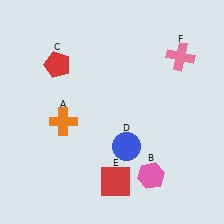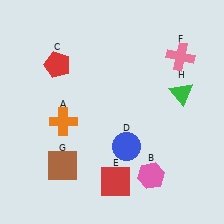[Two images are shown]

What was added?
A brown square (G), a green triangle (H) were added in Image 2.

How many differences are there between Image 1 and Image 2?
There are 2 differences between the two images.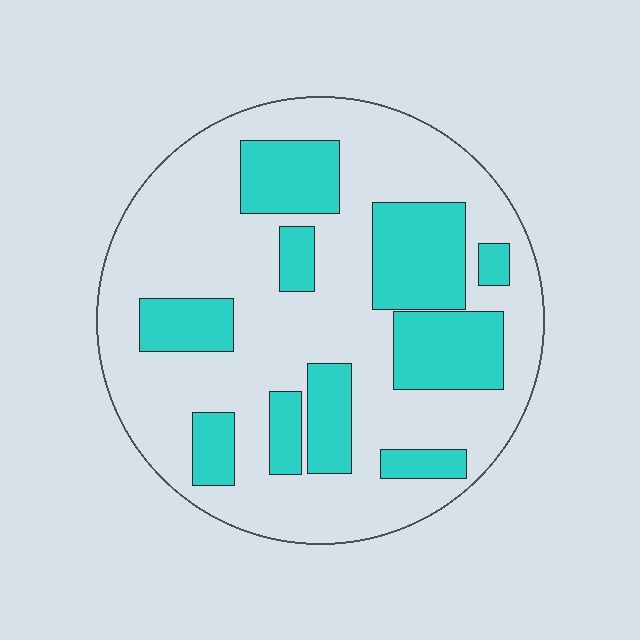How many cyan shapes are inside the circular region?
10.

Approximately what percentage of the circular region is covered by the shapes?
Approximately 30%.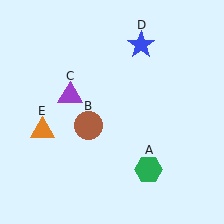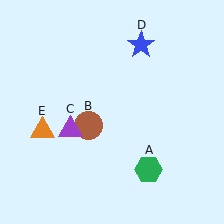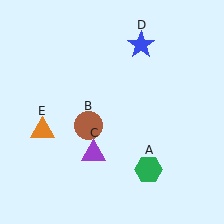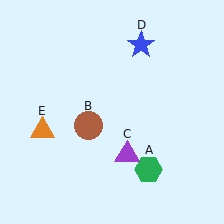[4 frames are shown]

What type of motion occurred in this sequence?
The purple triangle (object C) rotated counterclockwise around the center of the scene.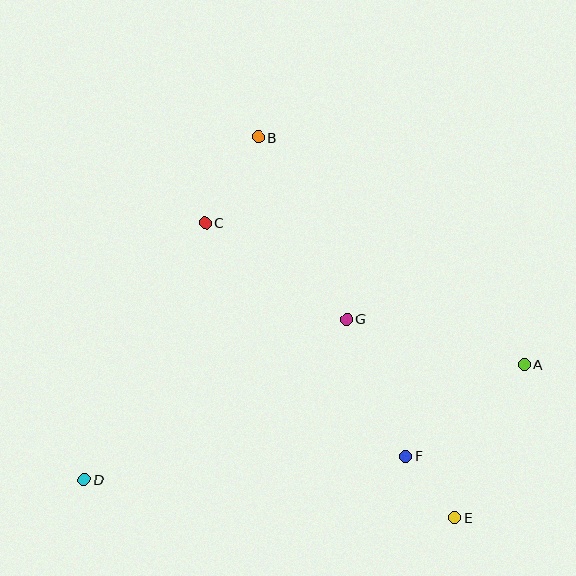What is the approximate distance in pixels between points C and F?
The distance between C and F is approximately 308 pixels.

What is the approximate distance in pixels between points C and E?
The distance between C and E is approximately 386 pixels.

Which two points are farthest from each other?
Points A and D are farthest from each other.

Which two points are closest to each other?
Points E and F are closest to each other.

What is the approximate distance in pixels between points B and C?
The distance between B and C is approximately 100 pixels.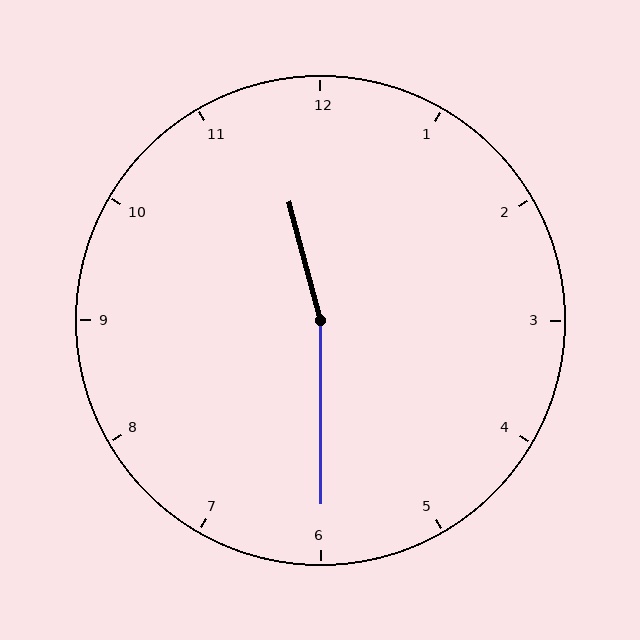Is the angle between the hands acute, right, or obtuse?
It is obtuse.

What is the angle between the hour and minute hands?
Approximately 165 degrees.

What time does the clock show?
11:30.